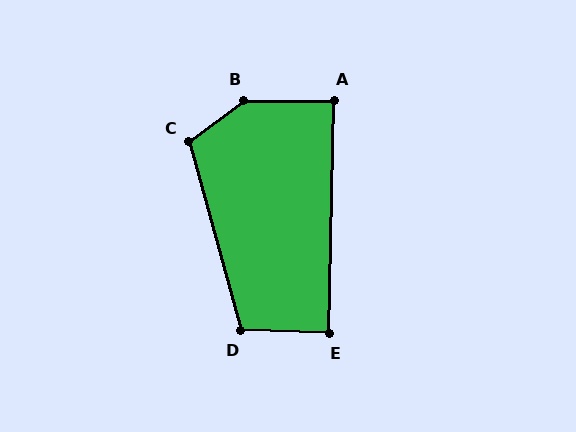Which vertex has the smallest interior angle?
A, at approximately 89 degrees.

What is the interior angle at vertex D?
Approximately 107 degrees (obtuse).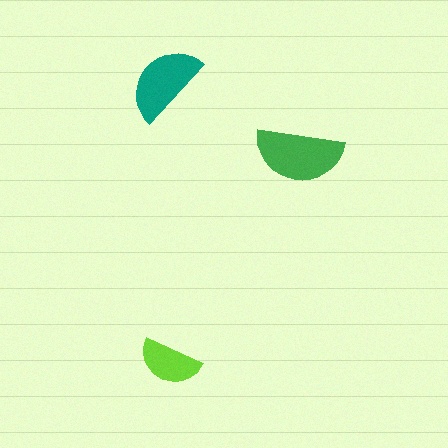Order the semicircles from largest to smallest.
the green one, the teal one, the lime one.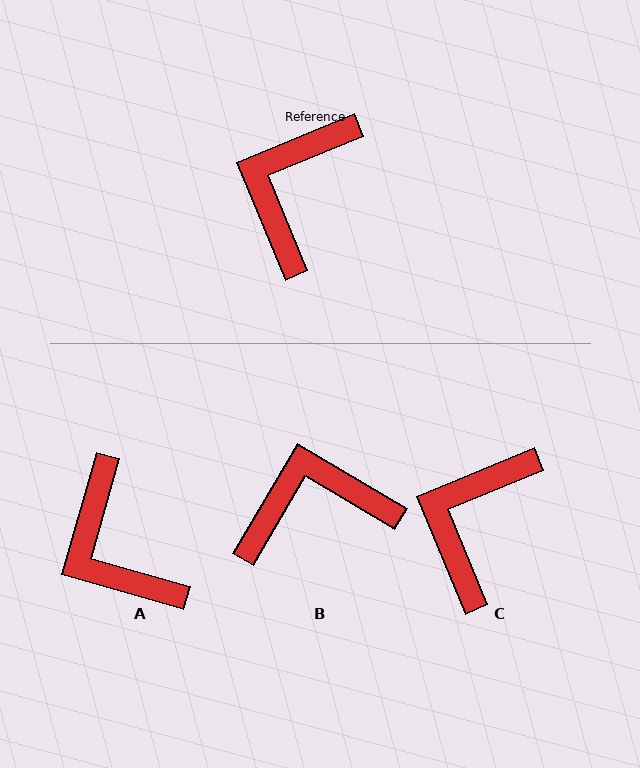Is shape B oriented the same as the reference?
No, it is off by about 53 degrees.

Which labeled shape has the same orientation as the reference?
C.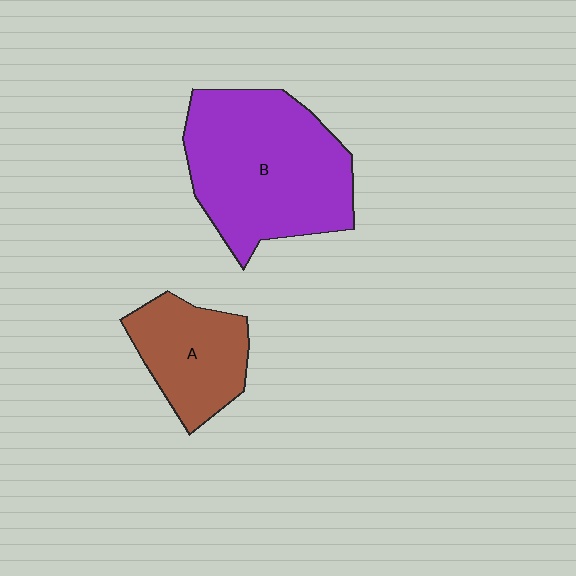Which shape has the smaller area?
Shape A (brown).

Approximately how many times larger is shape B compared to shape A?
Approximately 2.0 times.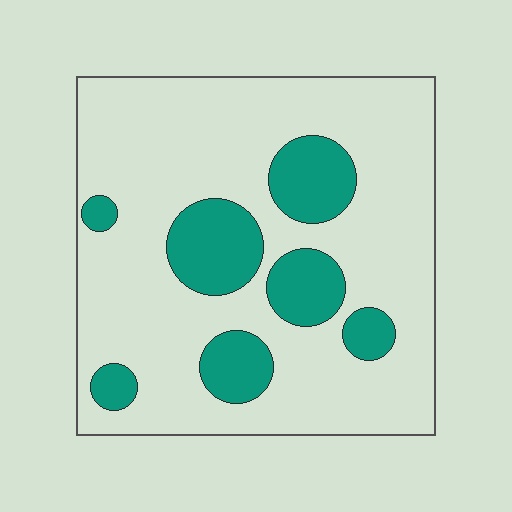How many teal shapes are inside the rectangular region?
7.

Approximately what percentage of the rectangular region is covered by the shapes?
Approximately 20%.